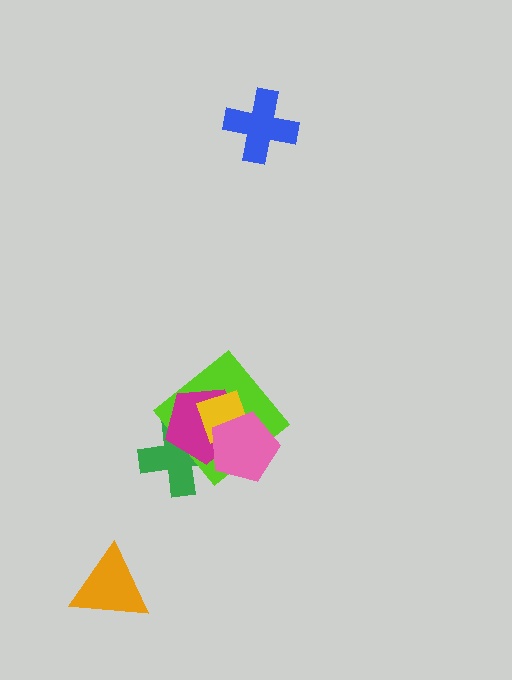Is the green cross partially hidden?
Yes, it is partially covered by another shape.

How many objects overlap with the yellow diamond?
4 objects overlap with the yellow diamond.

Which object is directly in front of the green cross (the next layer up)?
The lime diamond is directly in front of the green cross.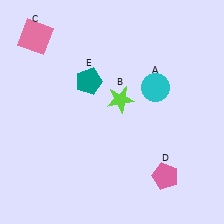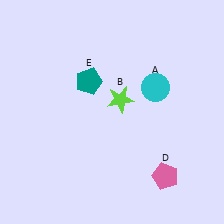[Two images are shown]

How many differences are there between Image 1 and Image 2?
There is 1 difference between the two images.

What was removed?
The pink square (C) was removed in Image 2.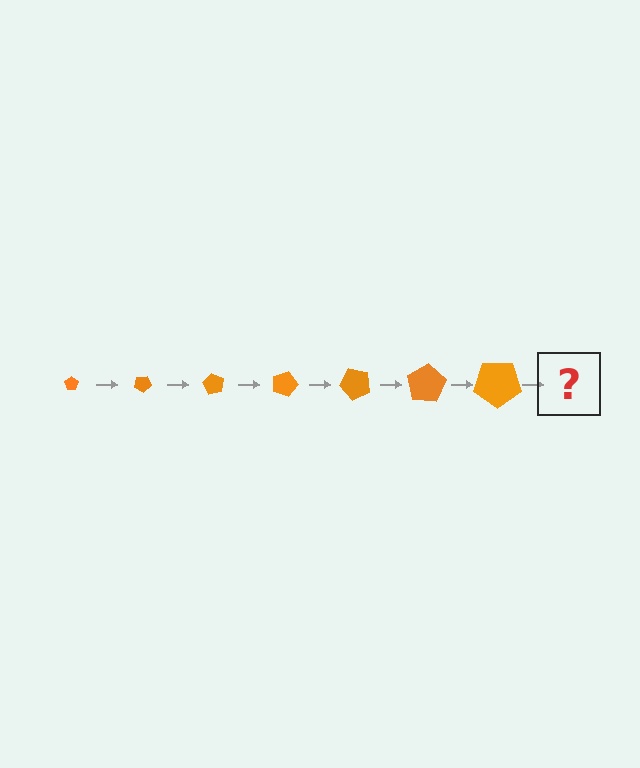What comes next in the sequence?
The next element should be a pentagon, larger than the previous one and rotated 210 degrees from the start.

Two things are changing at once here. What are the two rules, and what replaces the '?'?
The two rules are that the pentagon grows larger each step and it rotates 30 degrees each step. The '?' should be a pentagon, larger than the previous one and rotated 210 degrees from the start.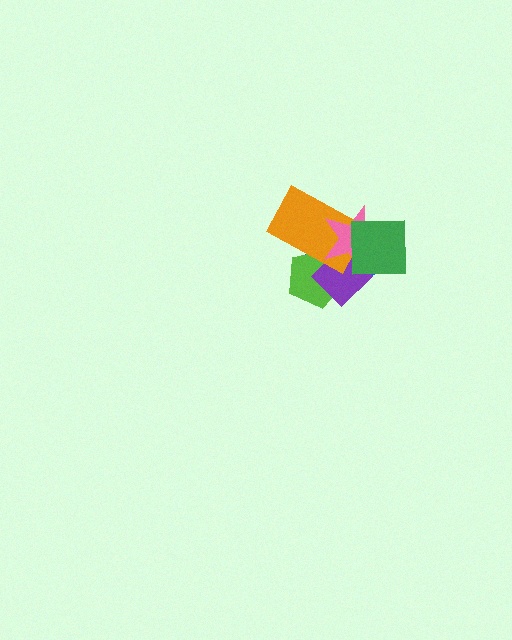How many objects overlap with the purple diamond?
5 objects overlap with the purple diamond.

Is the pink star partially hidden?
Yes, it is partially covered by another shape.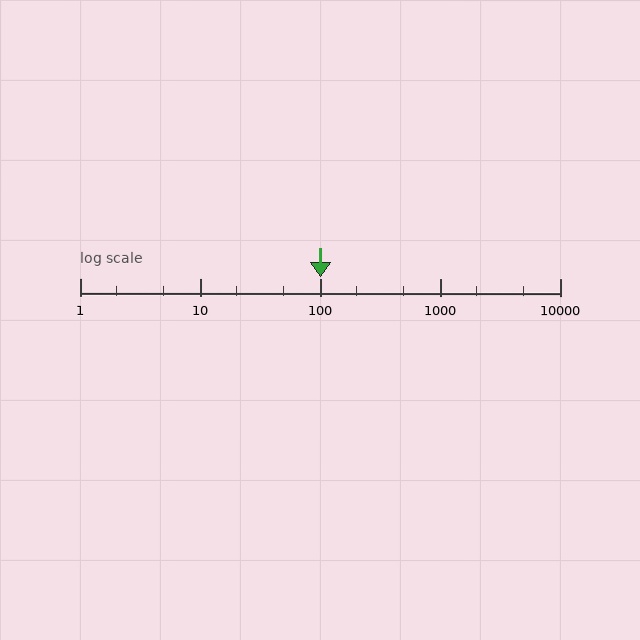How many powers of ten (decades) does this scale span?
The scale spans 4 decades, from 1 to 10000.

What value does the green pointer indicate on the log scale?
The pointer indicates approximately 100.